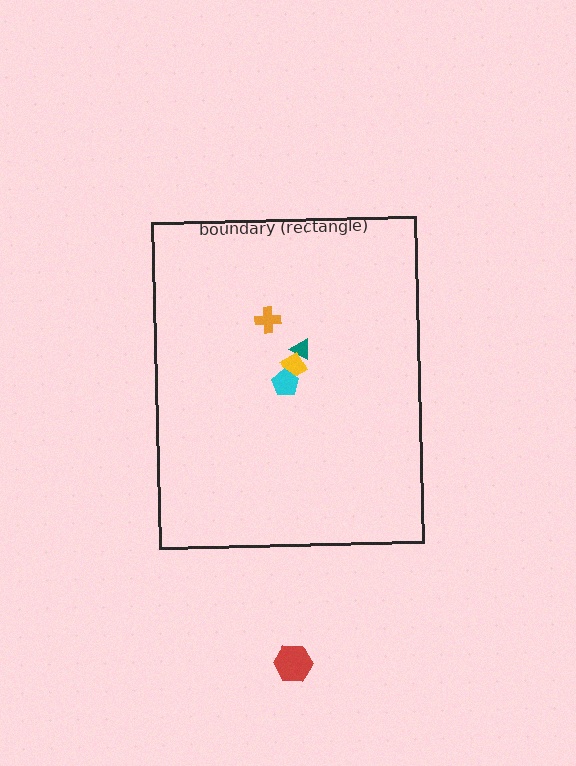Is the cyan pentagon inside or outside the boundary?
Inside.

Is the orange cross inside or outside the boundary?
Inside.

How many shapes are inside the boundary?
4 inside, 1 outside.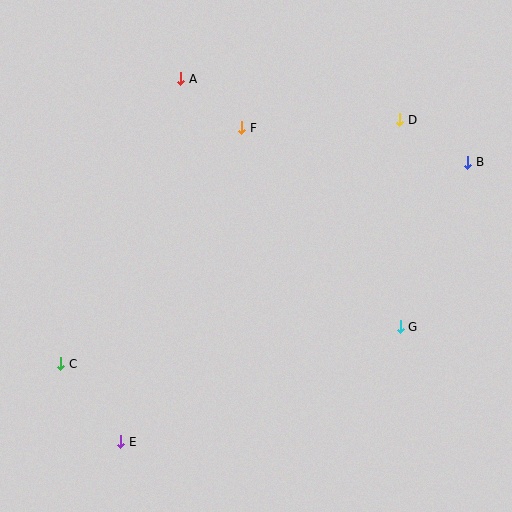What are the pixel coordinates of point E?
Point E is at (121, 442).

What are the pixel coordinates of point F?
Point F is at (242, 128).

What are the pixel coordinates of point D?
Point D is at (400, 120).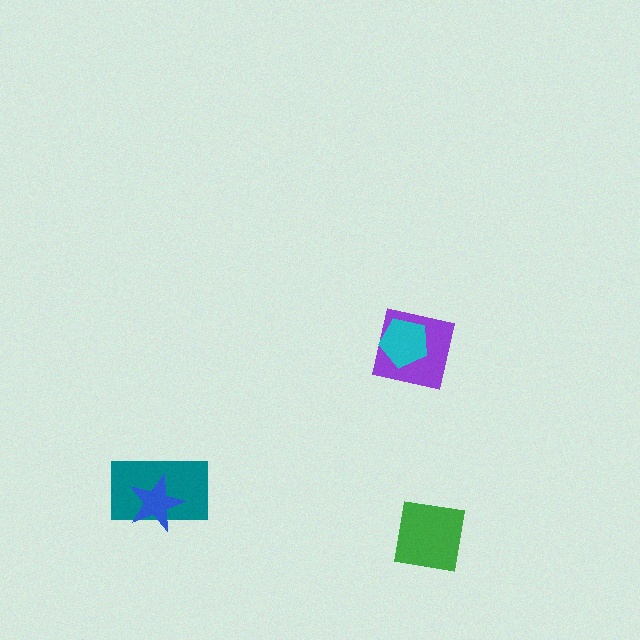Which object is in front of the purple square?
The cyan pentagon is in front of the purple square.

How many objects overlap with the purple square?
1 object overlaps with the purple square.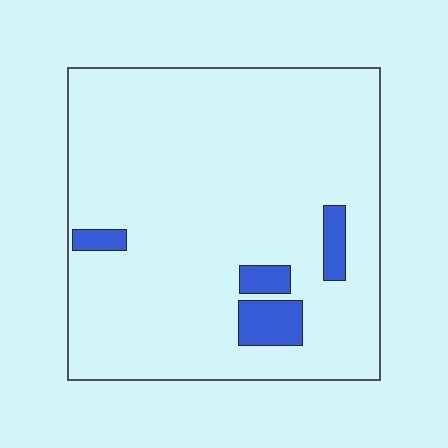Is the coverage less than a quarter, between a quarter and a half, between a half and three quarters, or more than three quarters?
Less than a quarter.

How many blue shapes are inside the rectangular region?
4.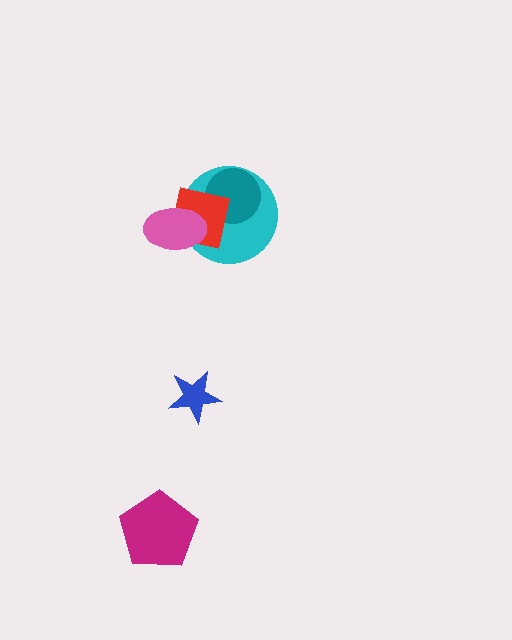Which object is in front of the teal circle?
The red square is in front of the teal circle.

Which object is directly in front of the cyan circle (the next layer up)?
The teal circle is directly in front of the cyan circle.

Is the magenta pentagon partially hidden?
No, no other shape covers it.